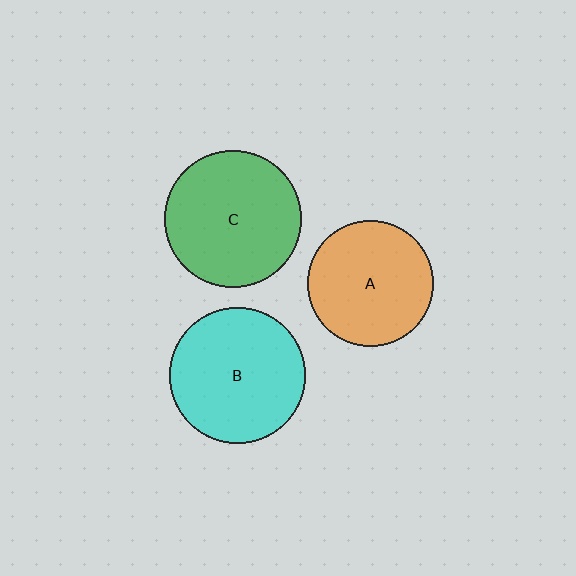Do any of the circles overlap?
No, none of the circles overlap.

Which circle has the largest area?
Circle C (green).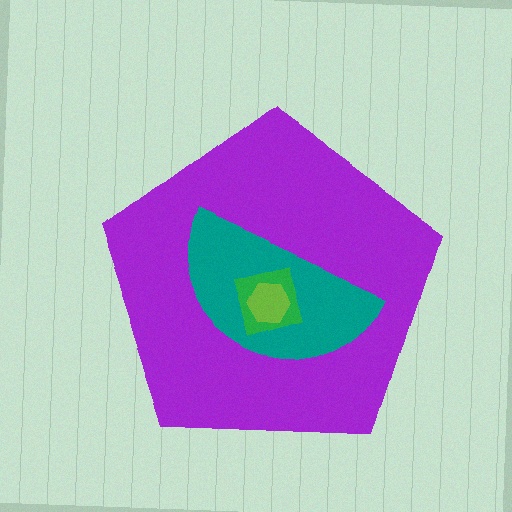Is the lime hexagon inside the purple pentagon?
Yes.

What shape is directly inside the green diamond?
The lime hexagon.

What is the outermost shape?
The purple pentagon.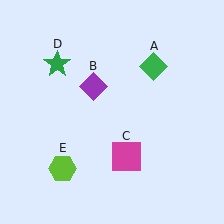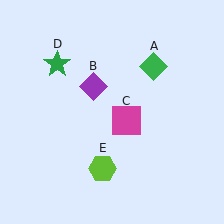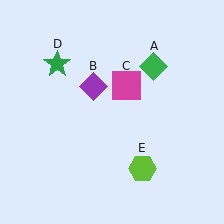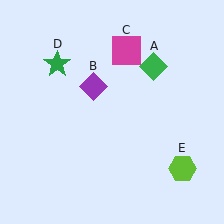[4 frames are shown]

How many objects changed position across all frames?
2 objects changed position: magenta square (object C), lime hexagon (object E).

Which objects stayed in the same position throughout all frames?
Green diamond (object A) and purple diamond (object B) and green star (object D) remained stationary.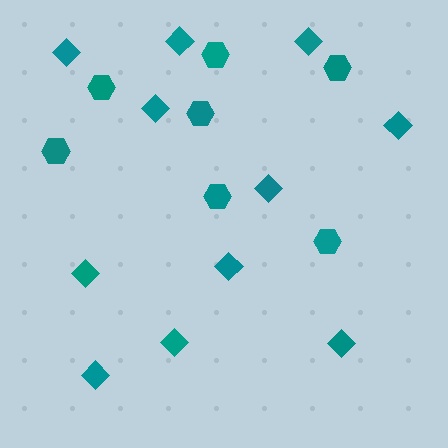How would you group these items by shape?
There are 2 groups: one group of hexagons (7) and one group of diamonds (11).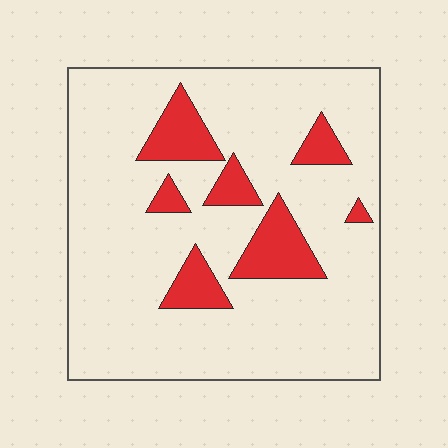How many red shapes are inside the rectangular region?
7.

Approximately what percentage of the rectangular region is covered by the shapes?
Approximately 15%.